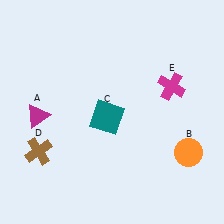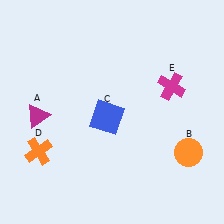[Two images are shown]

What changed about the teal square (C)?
In Image 1, C is teal. In Image 2, it changed to blue.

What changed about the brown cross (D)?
In Image 1, D is brown. In Image 2, it changed to orange.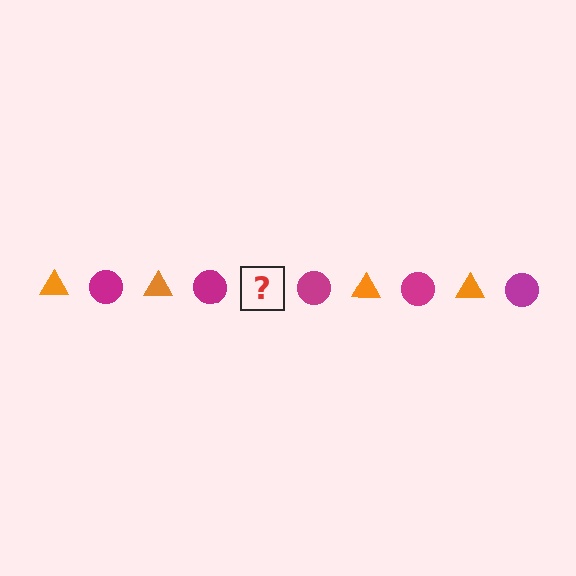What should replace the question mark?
The question mark should be replaced with an orange triangle.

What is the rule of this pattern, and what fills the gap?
The rule is that the pattern alternates between orange triangle and magenta circle. The gap should be filled with an orange triangle.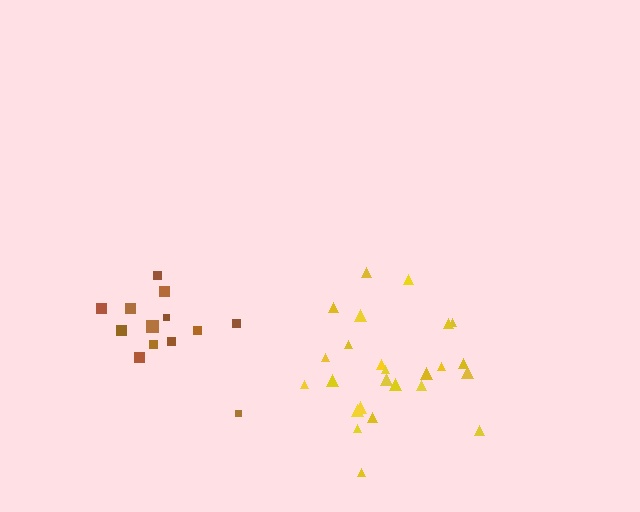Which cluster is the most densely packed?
Brown.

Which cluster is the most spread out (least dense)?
Yellow.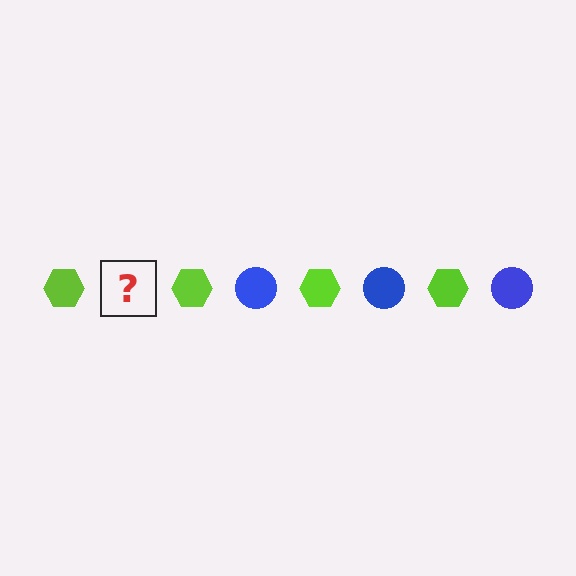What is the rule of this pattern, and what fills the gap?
The rule is that the pattern alternates between lime hexagon and blue circle. The gap should be filled with a blue circle.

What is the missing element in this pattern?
The missing element is a blue circle.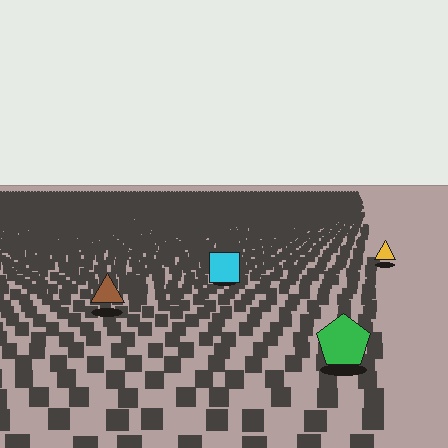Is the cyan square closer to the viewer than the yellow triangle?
Yes. The cyan square is closer — you can tell from the texture gradient: the ground texture is coarser near it.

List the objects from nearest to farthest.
From nearest to farthest: the green pentagon, the brown triangle, the cyan square, the yellow triangle.